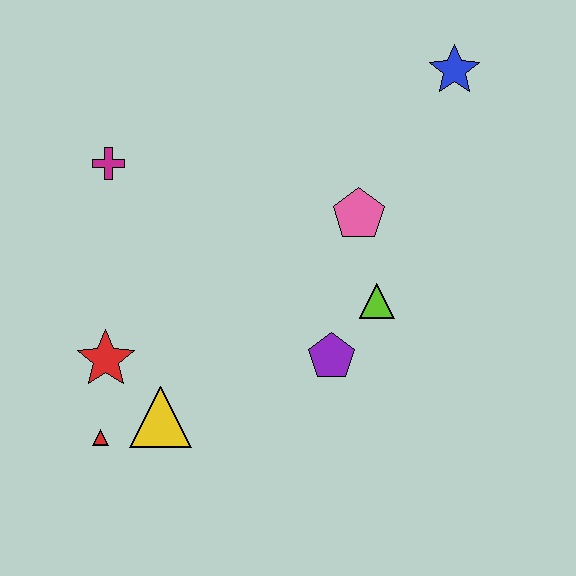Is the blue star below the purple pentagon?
No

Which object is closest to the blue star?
The pink pentagon is closest to the blue star.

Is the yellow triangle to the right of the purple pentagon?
No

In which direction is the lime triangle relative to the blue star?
The lime triangle is below the blue star.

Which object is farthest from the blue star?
The red triangle is farthest from the blue star.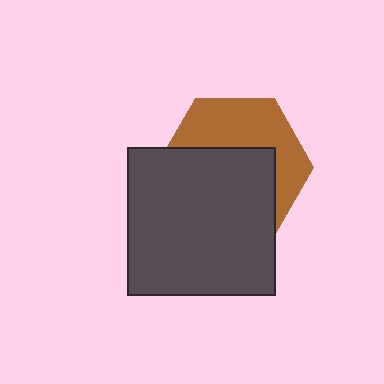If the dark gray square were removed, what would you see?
You would see the complete brown hexagon.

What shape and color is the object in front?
The object in front is a dark gray square.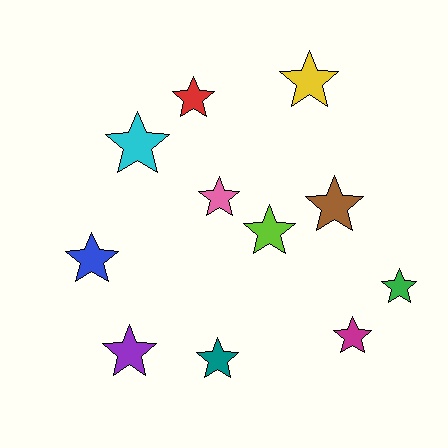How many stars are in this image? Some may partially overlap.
There are 11 stars.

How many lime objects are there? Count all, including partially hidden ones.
There is 1 lime object.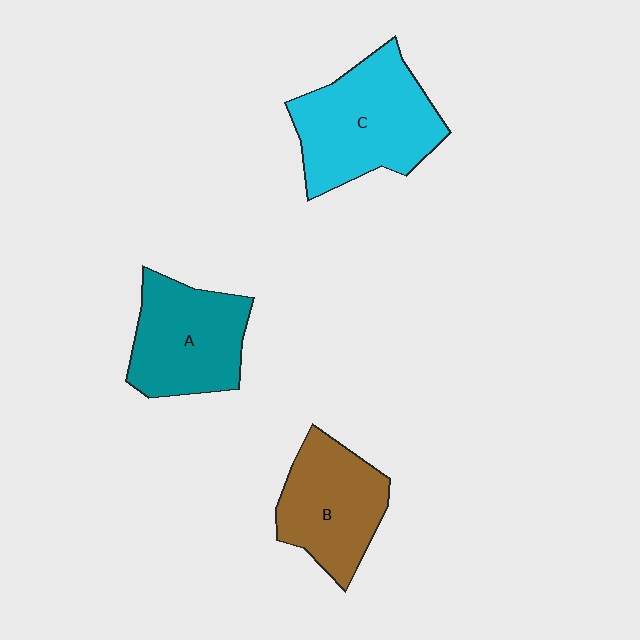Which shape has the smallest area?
Shape B (brown).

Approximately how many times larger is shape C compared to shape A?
Approximately 1.2 times.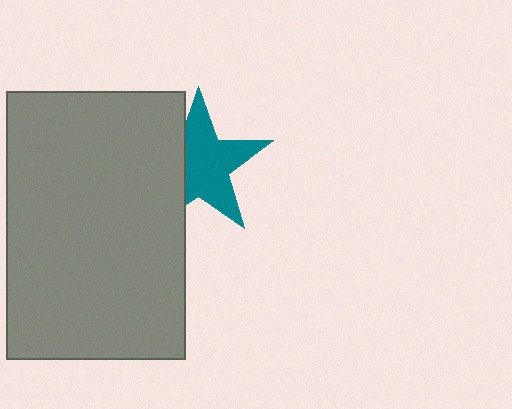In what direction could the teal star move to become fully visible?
The teal star could move right. That would shift it out from behind the gray rectangle entirely.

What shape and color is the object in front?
The object in front is a gray rectangle.